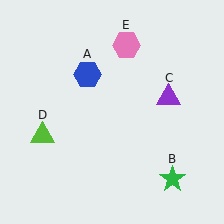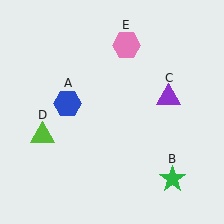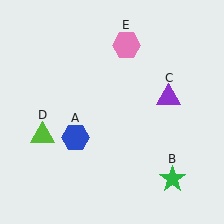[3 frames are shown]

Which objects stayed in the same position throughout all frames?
Green star (object B) and purple triangle (object C) and lime triangle (object D) and pink hexagon (object E) remained stationary.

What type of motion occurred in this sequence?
The blue hexagon (object A) rotated counterclockwise around the center of the scene.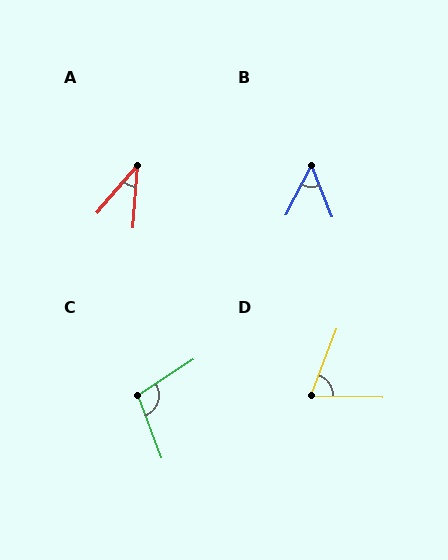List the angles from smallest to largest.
A (37°), B (49°), D (70°), C (102°).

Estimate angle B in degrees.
Approximately 49 degrees.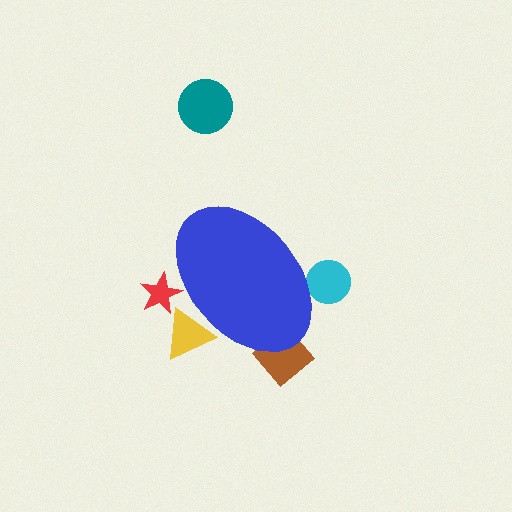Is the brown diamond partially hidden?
Yes, the brown diamond is partially hidden behind the blue ellipse.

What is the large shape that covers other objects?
A blue ellipse.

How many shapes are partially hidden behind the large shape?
4 shapes are partially hidden.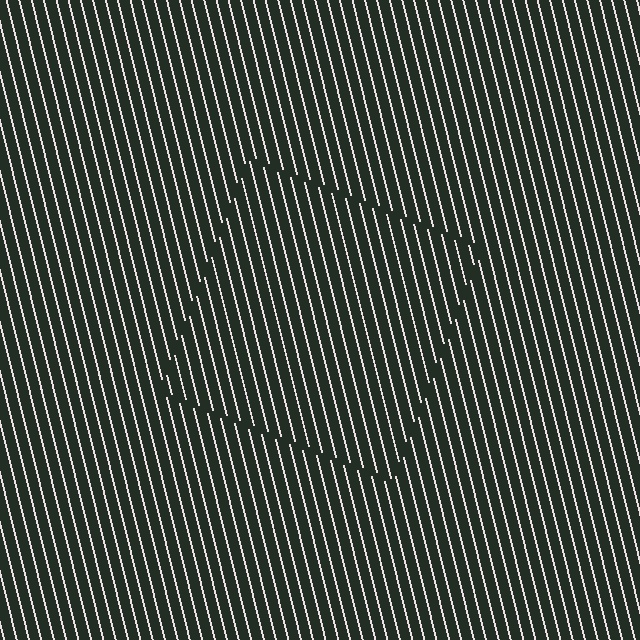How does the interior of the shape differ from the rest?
The interior of the shape contains the same grating, shifted by half a period — the contour is defined by the phase discontinuity where line-ends from the inner and outer gratings abut.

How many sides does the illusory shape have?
4 sides — the line-ends trace a square.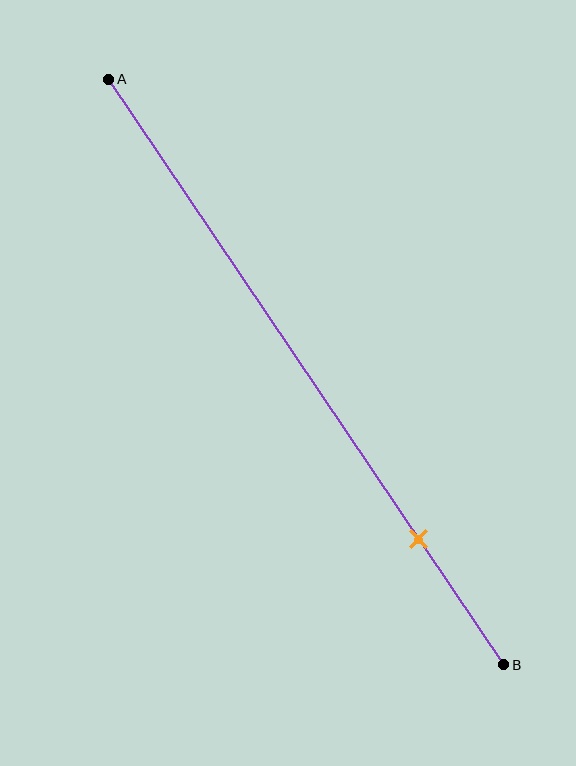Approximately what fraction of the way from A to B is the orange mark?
The orange mark is approximately 80% of the way from A to B.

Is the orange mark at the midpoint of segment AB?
No, the mark is at about 80% from A, not at the 50% midpoint.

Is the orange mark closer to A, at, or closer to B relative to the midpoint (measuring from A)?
The orange mark is closer to point B than the midpoint of segment AB.